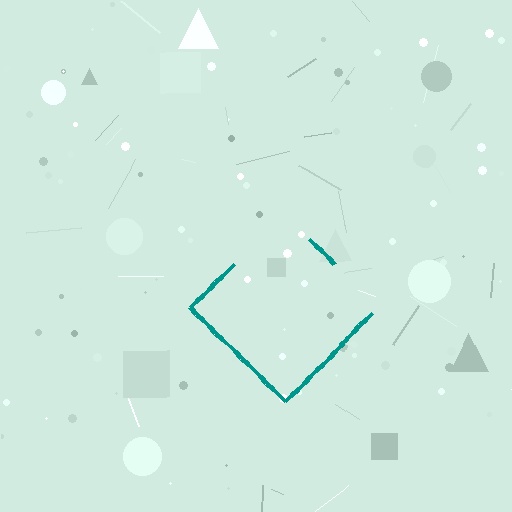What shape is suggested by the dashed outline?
The dashed outline suggests a diamond.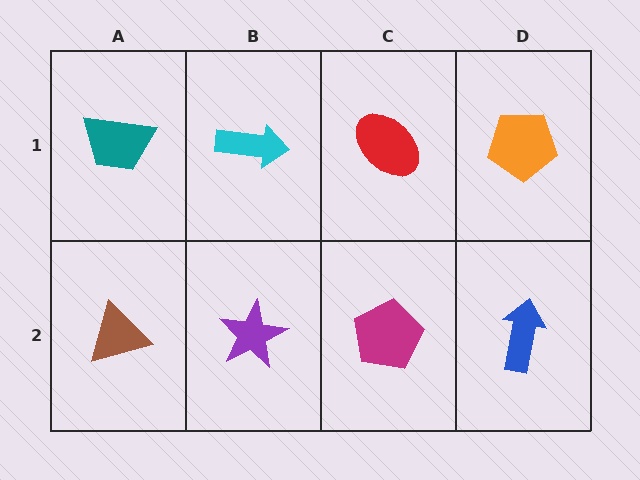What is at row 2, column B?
A purple star.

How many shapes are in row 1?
4 shapes.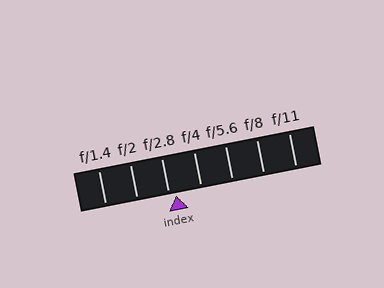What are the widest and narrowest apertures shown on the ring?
The widest aperture shown is f/1.4 and the narrowest is f/11.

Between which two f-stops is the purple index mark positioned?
The index mark is between f/2.8 and f/4.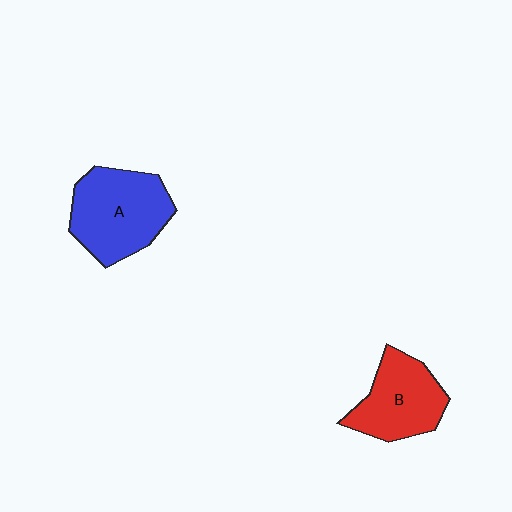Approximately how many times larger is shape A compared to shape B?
Approximately 1.2 times.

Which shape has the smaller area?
Shape B (red).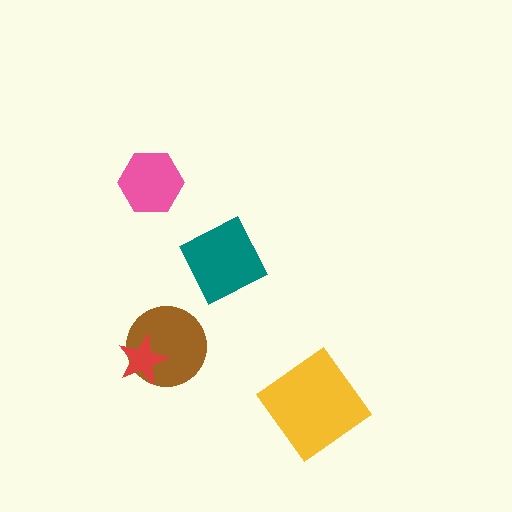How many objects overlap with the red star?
1 object overlaps with the red star.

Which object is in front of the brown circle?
The red star is in front of the brown circle.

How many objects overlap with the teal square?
0 objects overlap with the teal square.